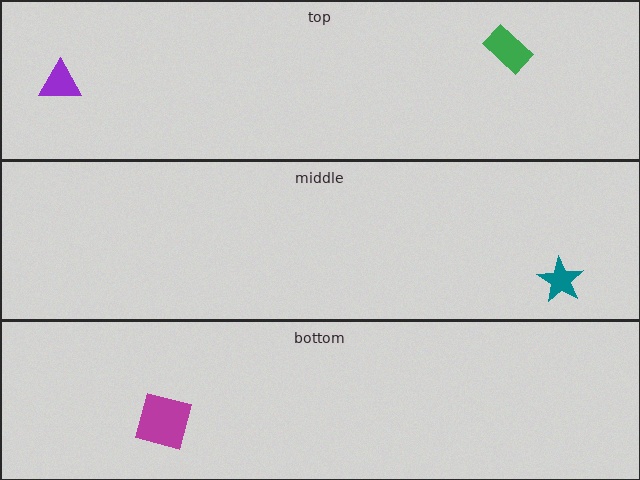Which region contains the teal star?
The middle region.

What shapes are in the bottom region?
The magenta square.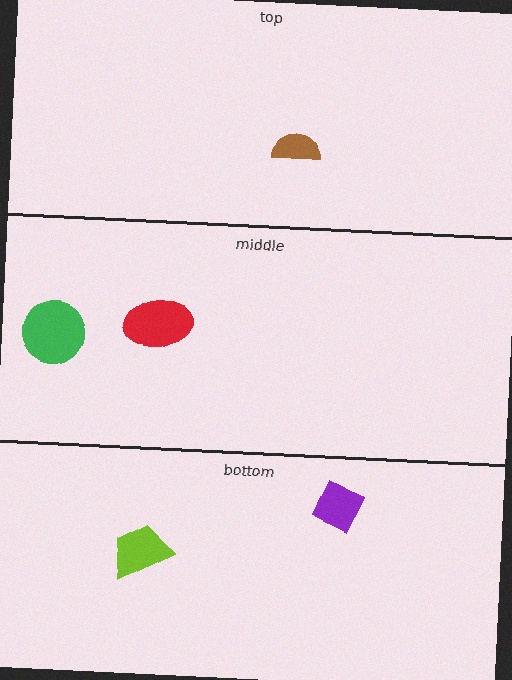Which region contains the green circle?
The middle region.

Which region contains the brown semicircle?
The top region.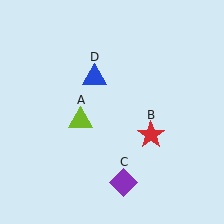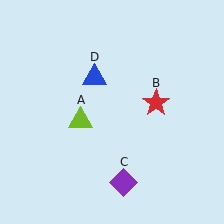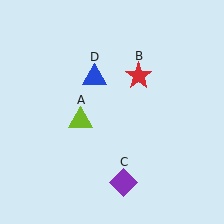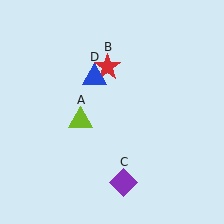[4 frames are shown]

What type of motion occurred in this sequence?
The red star (object B) rotated counterclockwise around the center of the scene.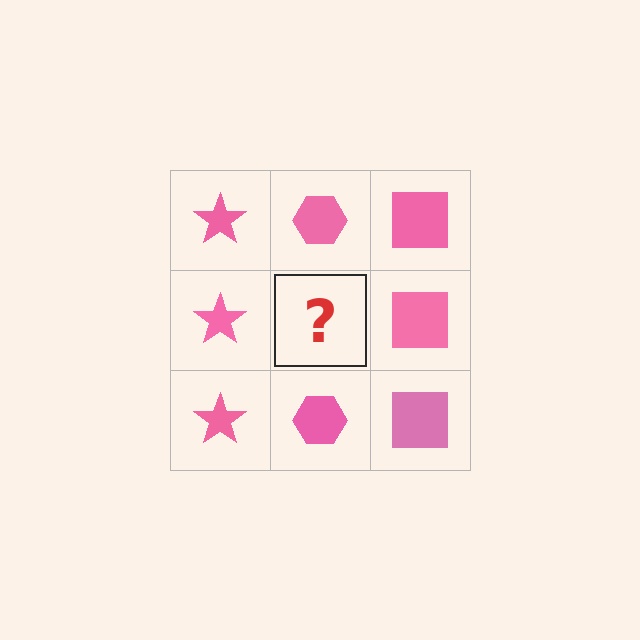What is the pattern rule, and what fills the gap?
The rule is that each column has a consistent shape. The gap should be filled with a pink hexagon.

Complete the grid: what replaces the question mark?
The question mark should be replaced with a pink hexagon.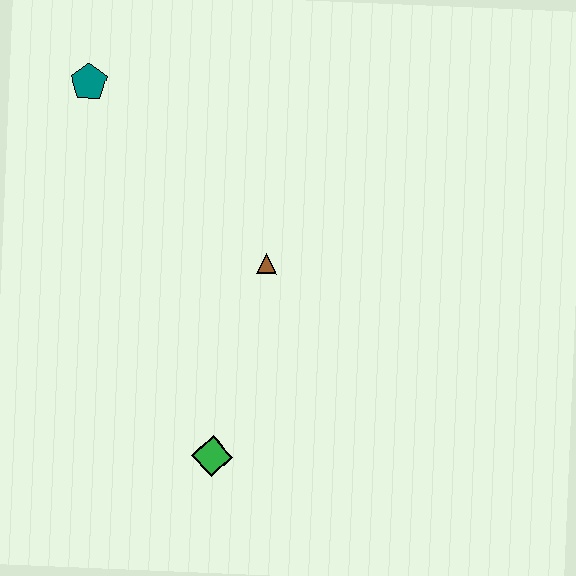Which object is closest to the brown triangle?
The green diamond is closest to the brown triangle.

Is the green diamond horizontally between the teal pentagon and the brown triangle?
Yes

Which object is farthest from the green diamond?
The teal pentagon is farthest from the green diamond.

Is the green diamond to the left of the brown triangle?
Yes